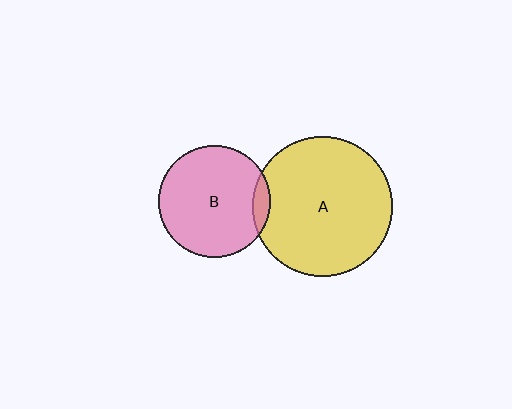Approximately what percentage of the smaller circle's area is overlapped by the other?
Approximately 10%.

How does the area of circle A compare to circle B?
Approximately 1.6 times.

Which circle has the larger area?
Circle A (yellow).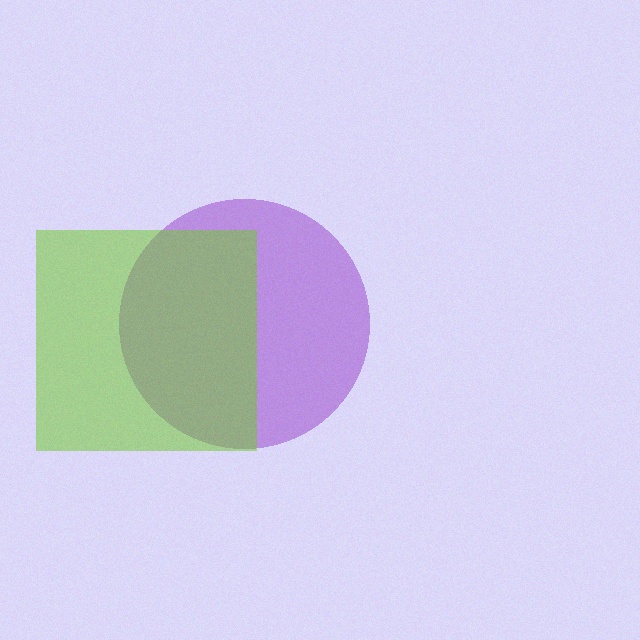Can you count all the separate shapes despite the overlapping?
Yes, there are 2 separate shapes.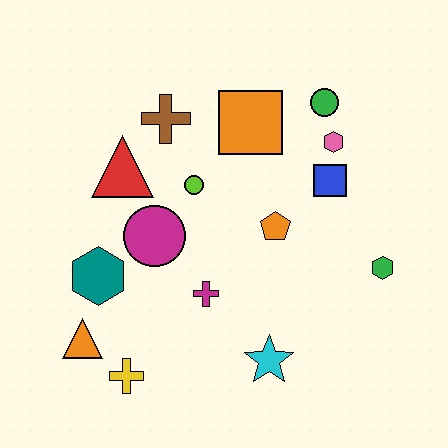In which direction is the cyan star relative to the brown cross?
The cyan star is below the brown cross.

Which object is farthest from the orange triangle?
The green circle is farthest from the orange triangle.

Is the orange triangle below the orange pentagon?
Yes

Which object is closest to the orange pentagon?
The blue square is closest to the orange pentagon.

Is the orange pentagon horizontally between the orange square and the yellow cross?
No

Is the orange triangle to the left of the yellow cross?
Yes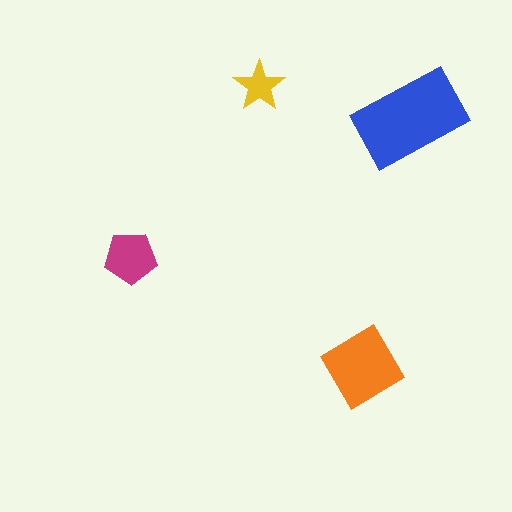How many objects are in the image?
There are 4 objects in the image.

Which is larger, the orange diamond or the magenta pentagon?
The orange diamond.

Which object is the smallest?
The yellow star.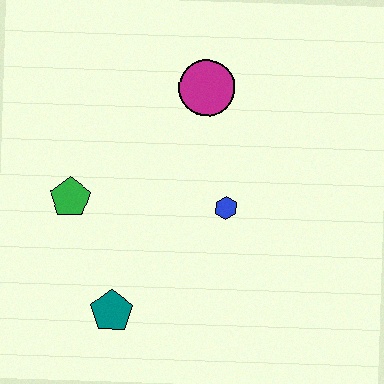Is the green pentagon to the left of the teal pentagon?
Yes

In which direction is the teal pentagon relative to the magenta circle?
The teal pentagon is below the magenta circle.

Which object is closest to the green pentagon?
The teal pentagon is closest to the green pentagon.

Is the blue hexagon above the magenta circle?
No